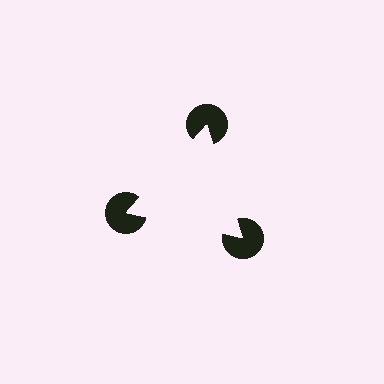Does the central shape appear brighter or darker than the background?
It typically appears slightly brighter than the background, even though no actual brightness change is drawn.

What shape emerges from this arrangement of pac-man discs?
An illusory triangle — its edges are inferred from the aligned wedge cuts in the pac-man discs, not physically drawn.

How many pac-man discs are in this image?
There are 3 — one at each vertex of the illusory triangle.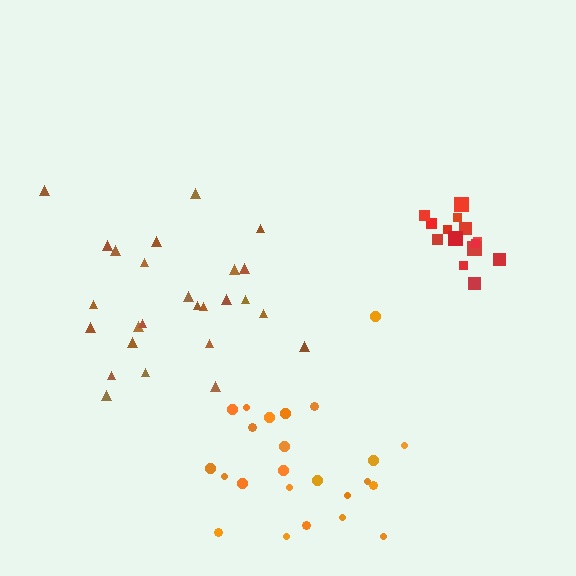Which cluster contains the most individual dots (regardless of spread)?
Brown (26).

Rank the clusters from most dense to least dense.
red, orange, brown.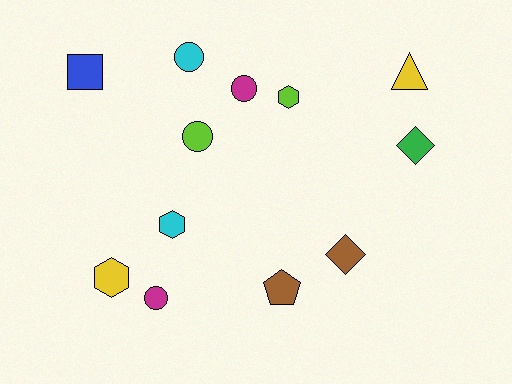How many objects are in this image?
There are 12 objects.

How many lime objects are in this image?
There are 2 lime objects.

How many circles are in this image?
There are 4 circles.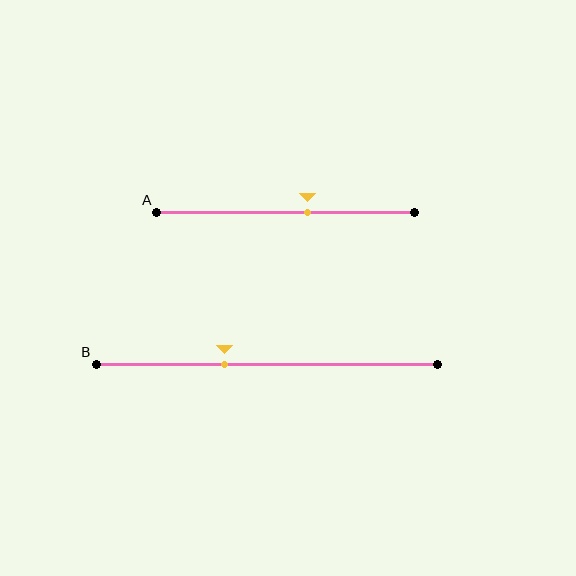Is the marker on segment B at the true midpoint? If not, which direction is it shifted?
No, the marker on segment B is shifted to the left by about 13% of the segment length.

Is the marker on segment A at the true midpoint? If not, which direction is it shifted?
No, the marker on segment A is shifted to the right by about 9% of the segment length.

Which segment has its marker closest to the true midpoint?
Segment A has its marker closest to the true midpoint.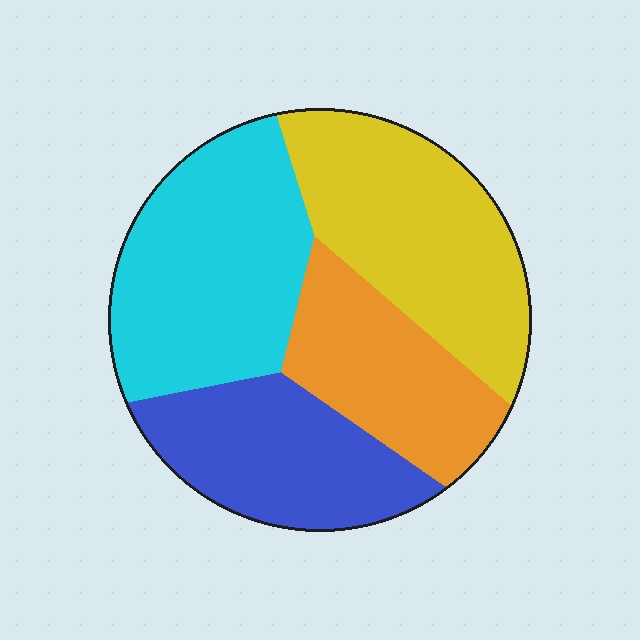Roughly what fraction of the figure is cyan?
Cyan takes up about one third (1/3) of the figure.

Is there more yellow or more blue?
Yellow.